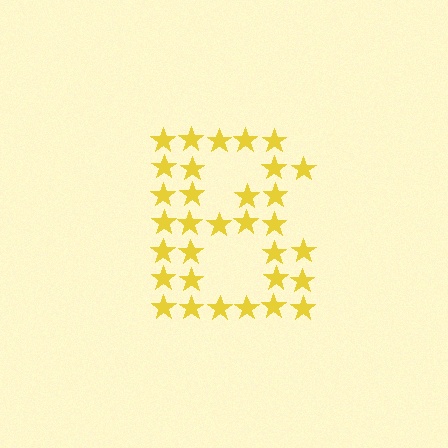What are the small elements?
The small elements are stars.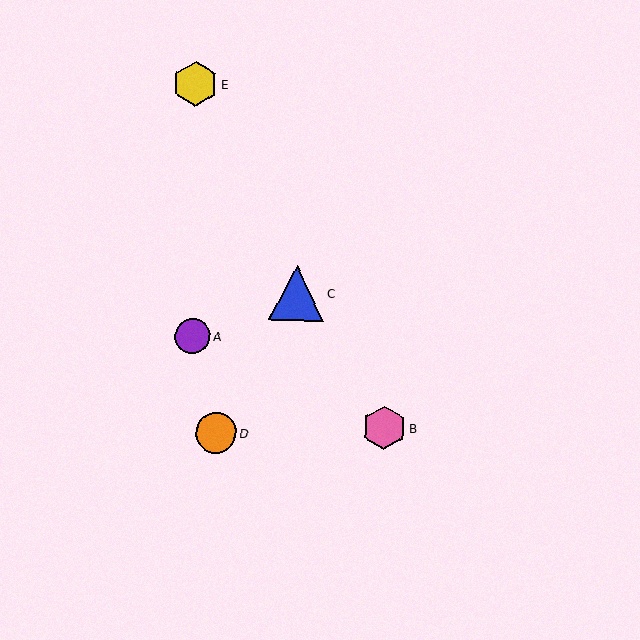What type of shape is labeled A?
Shape A is a purple circle.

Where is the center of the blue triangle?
The center of the blue triangle is at (297, 293).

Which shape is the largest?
The blue triangle (labeled C) is the largest.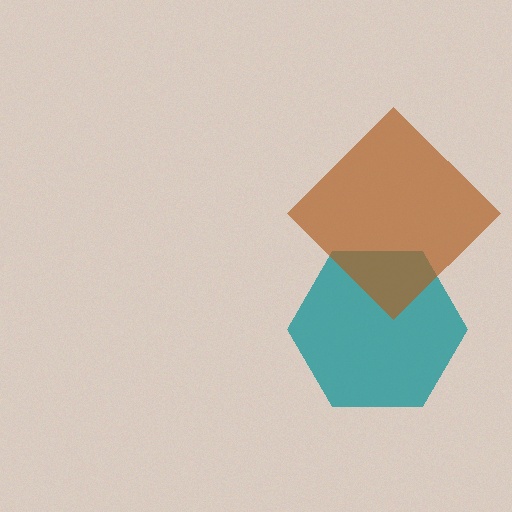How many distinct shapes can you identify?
There are 2 distinct shapes: a teal hexagon, a brown diamond.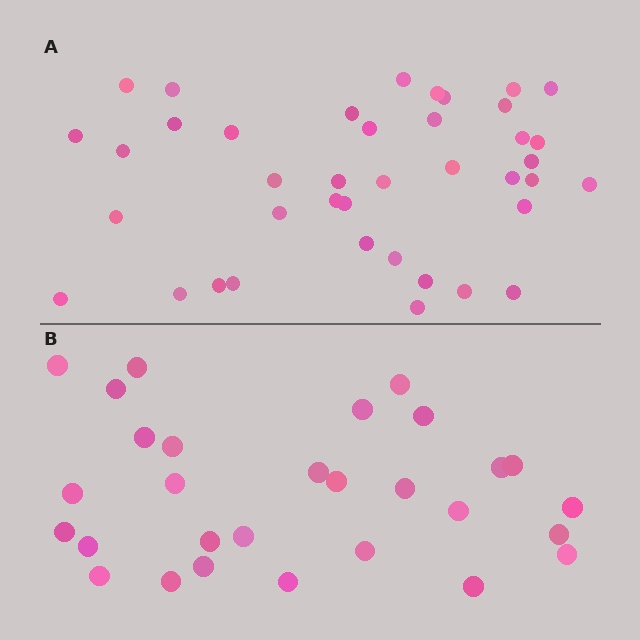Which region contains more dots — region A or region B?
Region A (the top region) has more dots.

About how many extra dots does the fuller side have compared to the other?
Region A has roughly 12 or so more dots than region B.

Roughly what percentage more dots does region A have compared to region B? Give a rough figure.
About 40% more.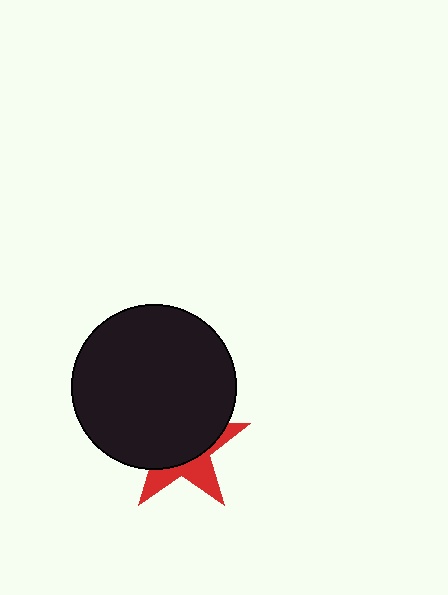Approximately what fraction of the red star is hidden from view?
Roughly 65% of the red star is hidden behind the black circle.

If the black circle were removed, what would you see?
You would see the complete red star.